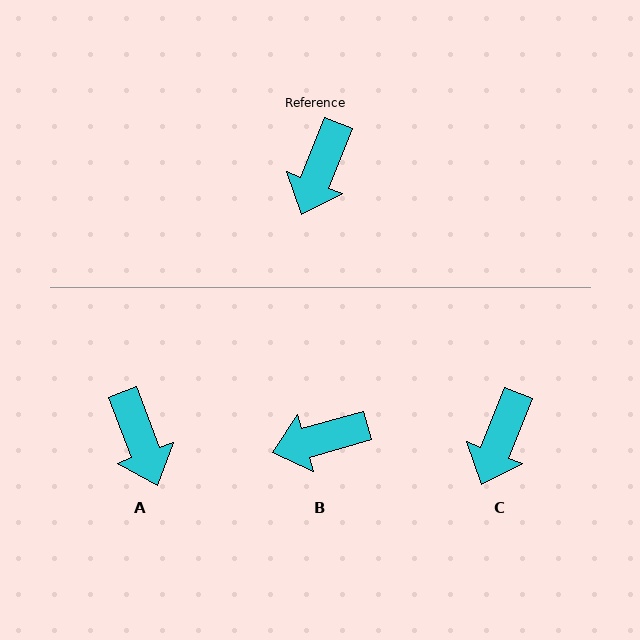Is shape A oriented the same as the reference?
No, it is off by about 42 degrees.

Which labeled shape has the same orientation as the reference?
C.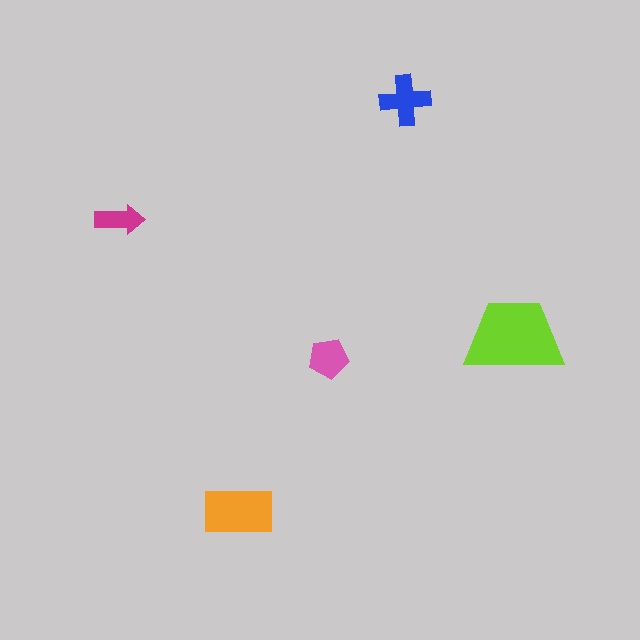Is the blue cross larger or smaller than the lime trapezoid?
Smaller.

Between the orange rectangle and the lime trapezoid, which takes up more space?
The lime trapezoid.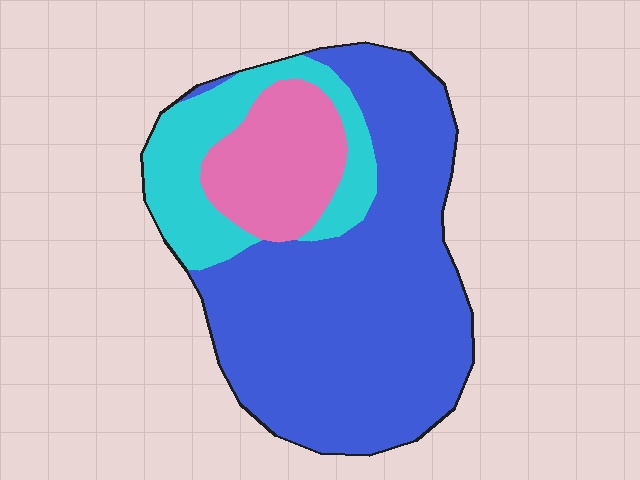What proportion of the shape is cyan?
Cyan covers around 20% of the shape.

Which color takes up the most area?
Blue, at roughly 65%.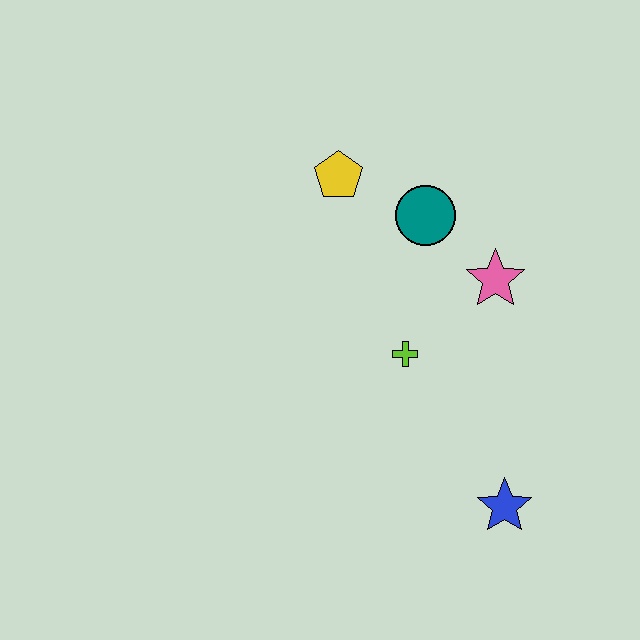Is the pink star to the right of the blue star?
No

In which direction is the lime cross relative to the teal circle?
The lime cross is below the teal circle.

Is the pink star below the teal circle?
Yes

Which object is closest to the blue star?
The lime cross is closest to the blue star.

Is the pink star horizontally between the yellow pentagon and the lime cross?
No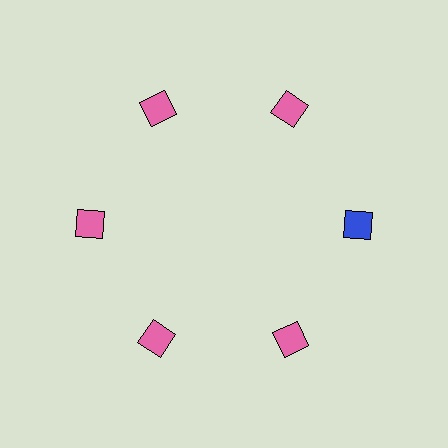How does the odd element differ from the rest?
It has a different color: blue instead of pink.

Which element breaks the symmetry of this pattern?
The blue diamond at roughly the 3 o'clock position breaks the symmetry. All other shapes are pink diamonds.